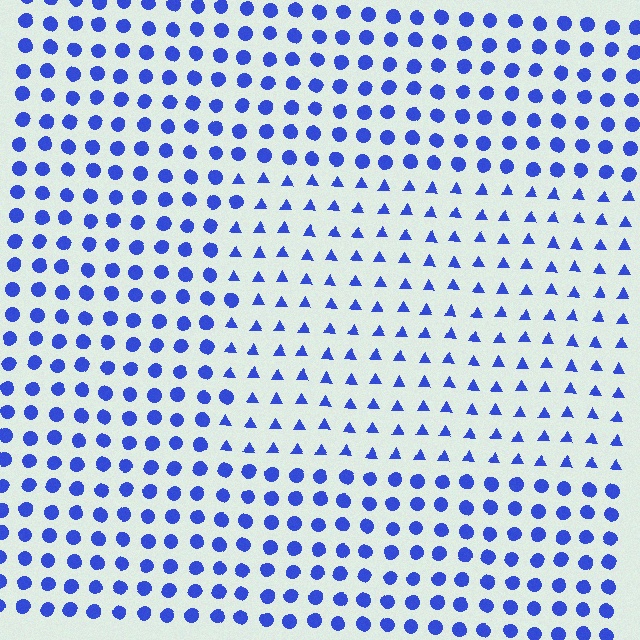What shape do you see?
I see a rectangle.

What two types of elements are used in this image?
The image uses triangles inside the rectangle region and circles outside it.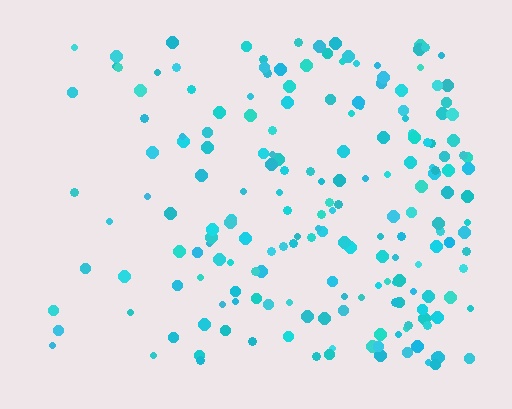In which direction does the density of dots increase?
From left to right, with the right side densest.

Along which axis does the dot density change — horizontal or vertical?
Horizontal.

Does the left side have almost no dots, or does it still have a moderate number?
Still a moderate number, just noticeably fewer than the right.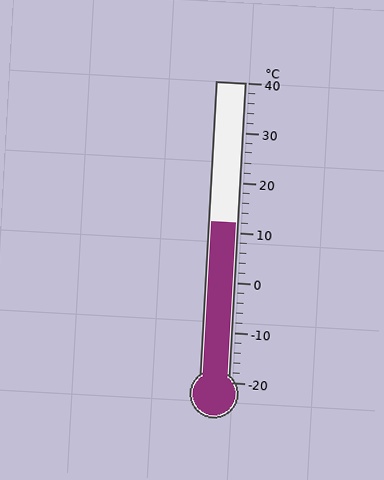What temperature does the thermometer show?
The thermometer shows approximately 12°C.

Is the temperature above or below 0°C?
The temperature is above 0°C.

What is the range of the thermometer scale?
The thermometer scale ranges from -20°C to 40°C.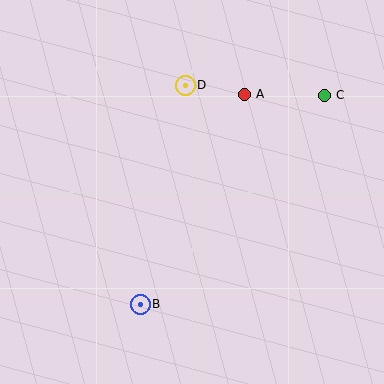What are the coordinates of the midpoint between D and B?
The midpoint between D and B is at (163, 195).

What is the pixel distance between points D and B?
The distance between D and B is 224 pixels.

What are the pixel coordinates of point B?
Point B is at (140, 304).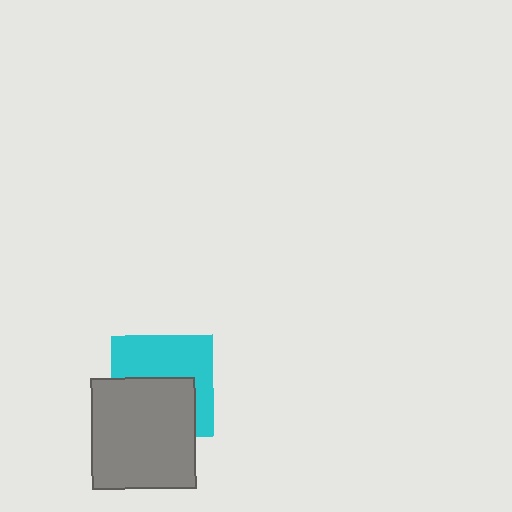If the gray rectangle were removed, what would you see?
You would see the complete cyan square.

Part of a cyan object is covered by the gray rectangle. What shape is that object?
It is a square.